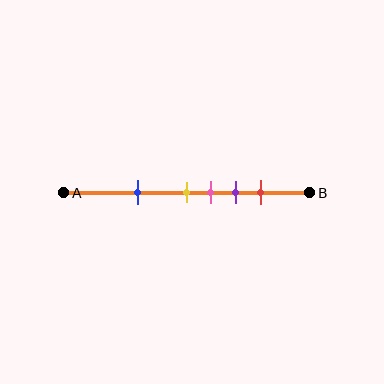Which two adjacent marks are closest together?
The yellow and pink marks are the closest adjacent pair.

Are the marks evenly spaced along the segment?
No, the marks are not evenly spaced.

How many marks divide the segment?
There are 5 marks dividing the segment.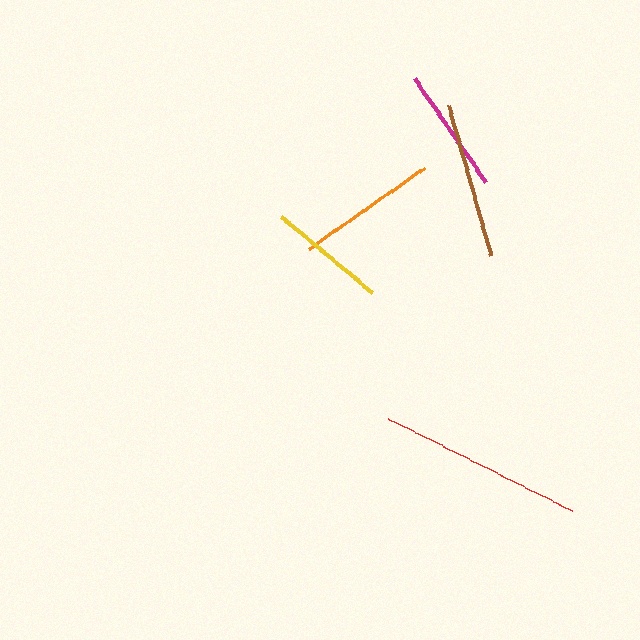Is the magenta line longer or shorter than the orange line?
The orange line is longer than the magenta line.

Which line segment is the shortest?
The yellow line is the shortest at approximately 118 pixels.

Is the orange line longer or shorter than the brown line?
The brown line is longer than the orange line.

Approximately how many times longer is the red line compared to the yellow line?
The red line is approximately 1.8 times the length of the yellow line.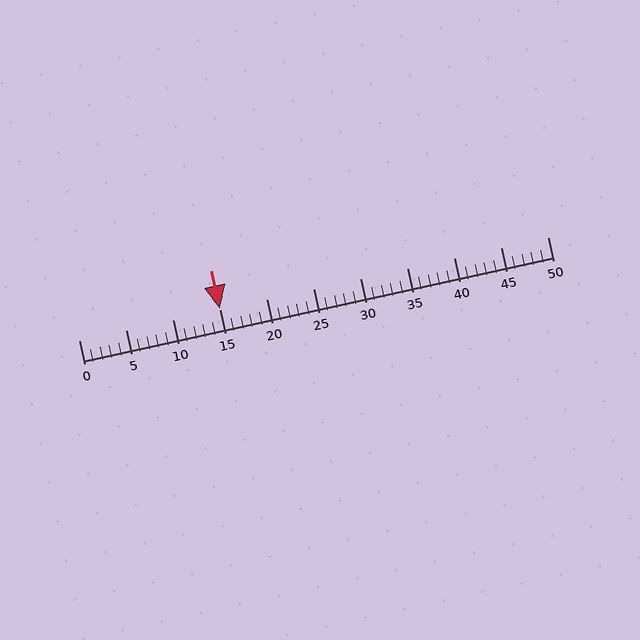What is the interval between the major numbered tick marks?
The major tick marks are spaced 5 units apart.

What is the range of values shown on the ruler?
The ruler shows values from 0 to 50.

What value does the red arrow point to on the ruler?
The red arrow points to approximately 15.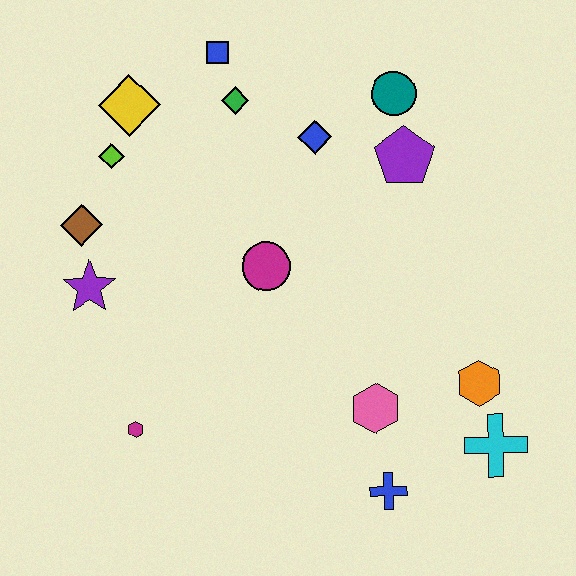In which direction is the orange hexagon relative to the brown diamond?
The orange hexagon is to the right of the brown diamond.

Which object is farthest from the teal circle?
The magenta hexagon is farthest from the teal circle.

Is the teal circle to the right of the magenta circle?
Yes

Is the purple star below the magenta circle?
Yes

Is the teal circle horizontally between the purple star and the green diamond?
No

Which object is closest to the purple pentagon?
The teal circle is closest to the purple pentagon.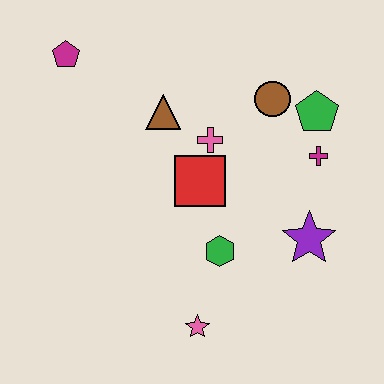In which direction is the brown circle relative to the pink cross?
The brown circle is to the right of the pink cross.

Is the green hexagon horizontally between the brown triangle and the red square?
No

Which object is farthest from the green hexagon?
The magenta pentagon is farthest from the green hexagon.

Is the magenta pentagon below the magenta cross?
No